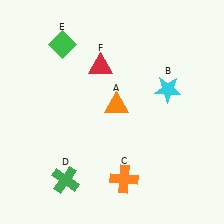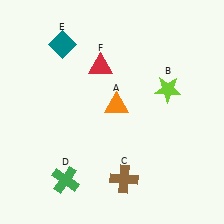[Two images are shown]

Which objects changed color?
B changed from cyan to lime. C changed from orange to brown. E changed from green to teal.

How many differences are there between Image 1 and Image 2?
There are 3 differences between the two images.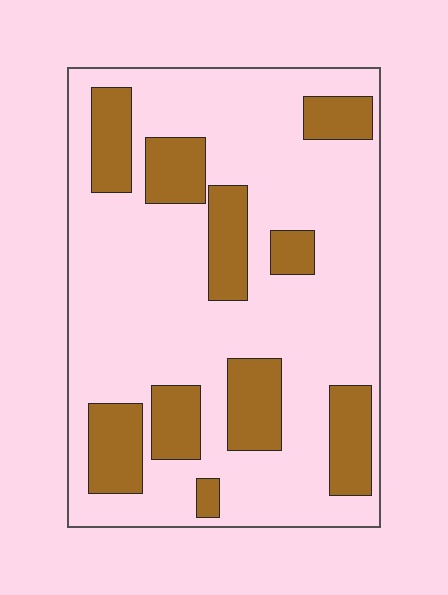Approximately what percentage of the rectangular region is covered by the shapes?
Approximately 25%.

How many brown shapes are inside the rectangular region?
10.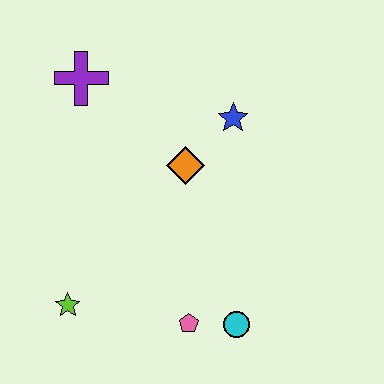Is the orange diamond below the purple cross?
Yes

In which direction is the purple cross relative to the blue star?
The purple cross is to the left of the blue star.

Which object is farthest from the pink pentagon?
The purple cross is farthest from the pink pentagon.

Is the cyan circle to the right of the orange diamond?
Yes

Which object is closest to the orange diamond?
The blue star is closest to the orange diamond.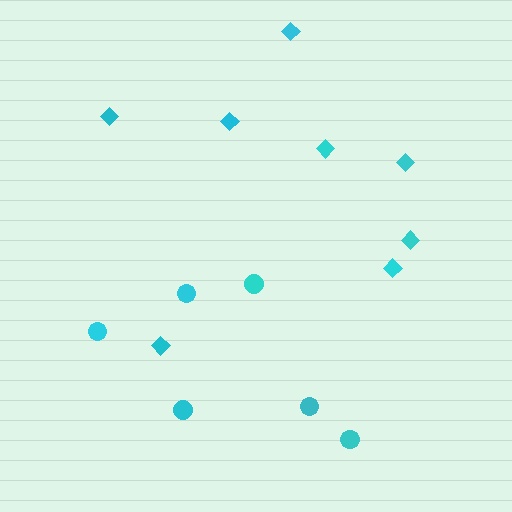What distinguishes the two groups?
There are 2 groups: one group of circles (6) and one group of diamonds (8).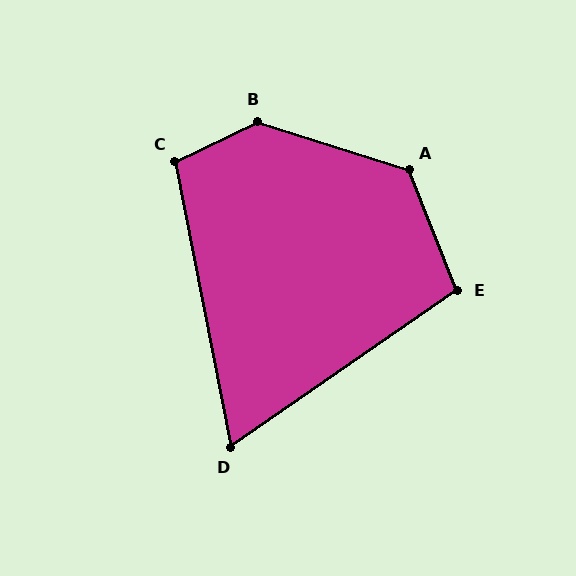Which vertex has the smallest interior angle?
D, at approximately 66 degrees.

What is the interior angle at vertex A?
Approximately 129 degrees (obtuse).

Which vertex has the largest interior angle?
B, at approximately 136 degrees.